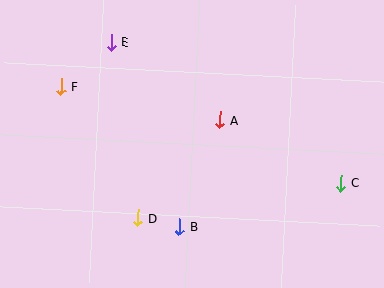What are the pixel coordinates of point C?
Point C is at (341, 183).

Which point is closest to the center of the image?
Point A at (220, 120) is closest to the center.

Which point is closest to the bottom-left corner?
Point D is closest to the bottom-left corner.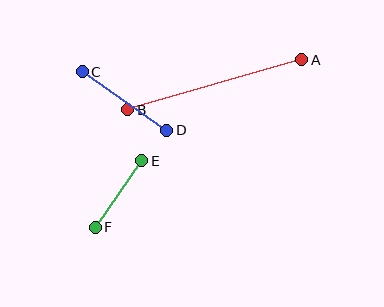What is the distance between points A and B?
The distance is approximately 181 pixels.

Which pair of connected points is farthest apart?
Points A and B are farthest apart.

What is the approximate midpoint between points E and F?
The midpoint is at approximately (118, 194) pixels.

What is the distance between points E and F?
The distance is approximately 81 pixels.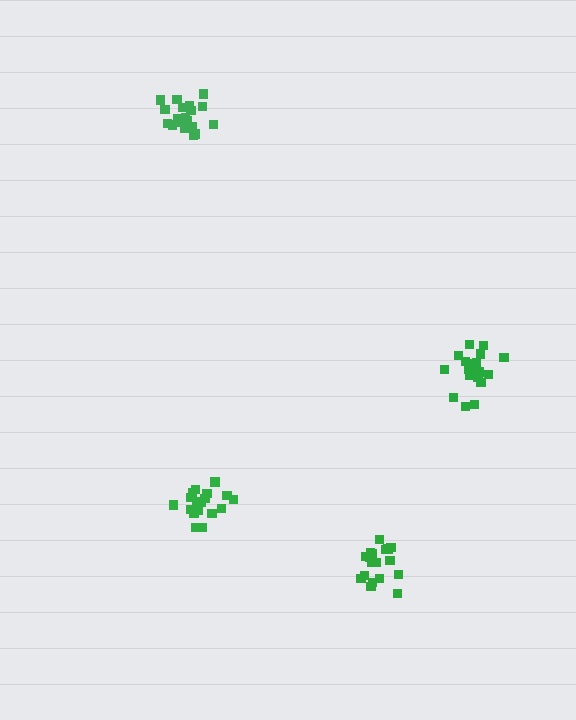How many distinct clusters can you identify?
There are 4 distinct clusters.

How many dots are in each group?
Group 1: 19 dots, Group 2: 19 dots, Group 3: 20 dots, Group 4: 19 dots (77 total).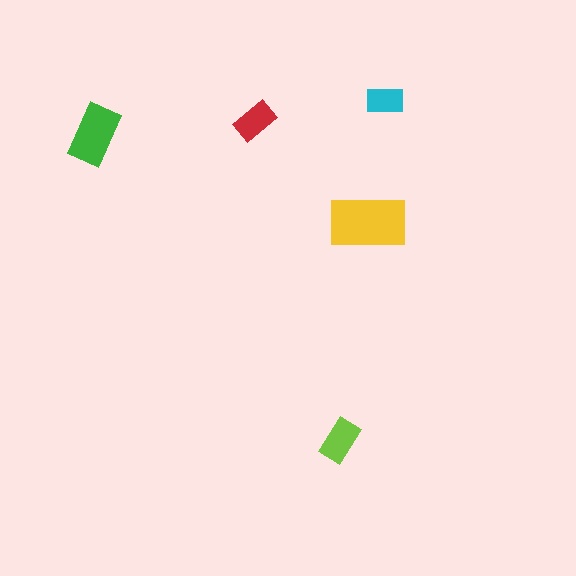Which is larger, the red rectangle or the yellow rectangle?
The yellow one.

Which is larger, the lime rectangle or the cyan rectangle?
The lime one.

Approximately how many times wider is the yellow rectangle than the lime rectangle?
About 2 times wider.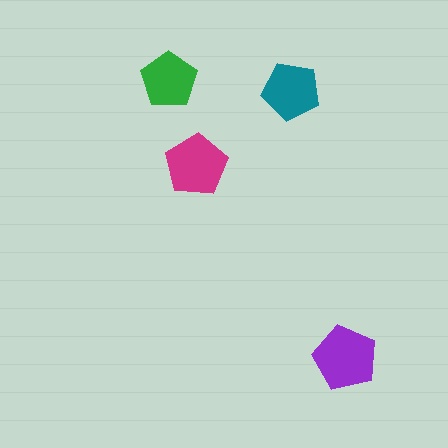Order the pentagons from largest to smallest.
the purple one, the magenta one, the teal one, the green one.